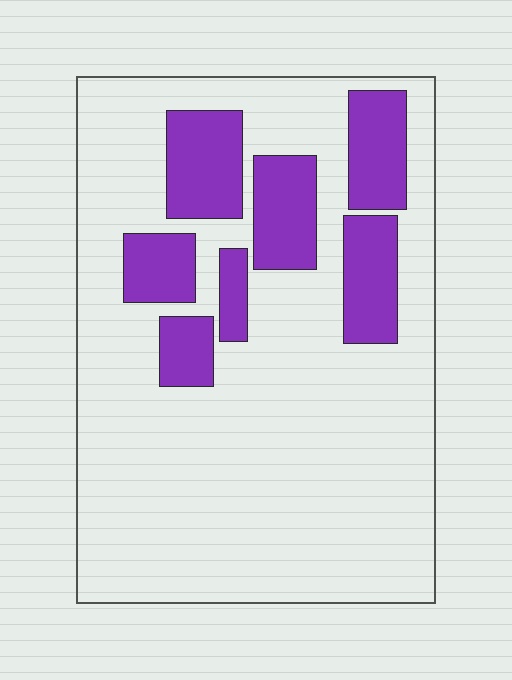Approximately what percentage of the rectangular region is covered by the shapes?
Approximately 20%.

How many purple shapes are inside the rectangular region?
7.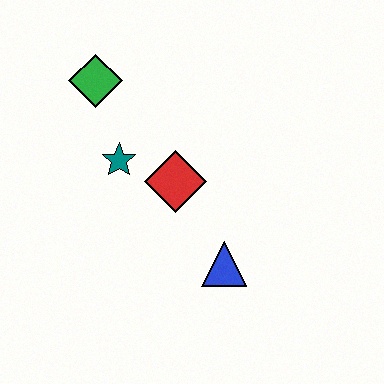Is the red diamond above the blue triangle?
Yes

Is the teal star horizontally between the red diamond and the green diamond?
Yes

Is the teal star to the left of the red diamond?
Yes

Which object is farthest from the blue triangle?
The green diamond is farthest from the blue triangle.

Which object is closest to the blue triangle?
The red diamond is closest to the blue triangle.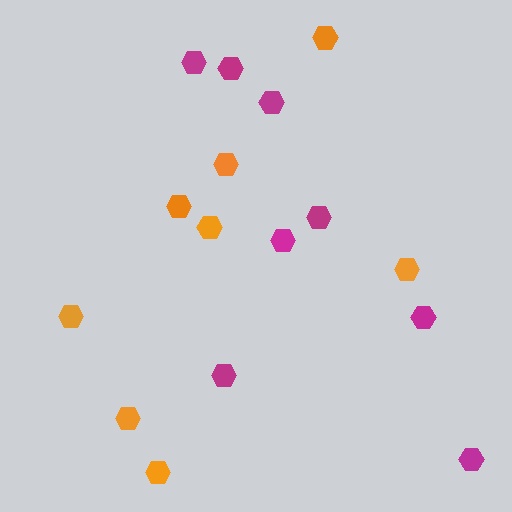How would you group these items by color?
There are 2 groups: one group of orange hexagons (8) and one group of magenta hexagons (8).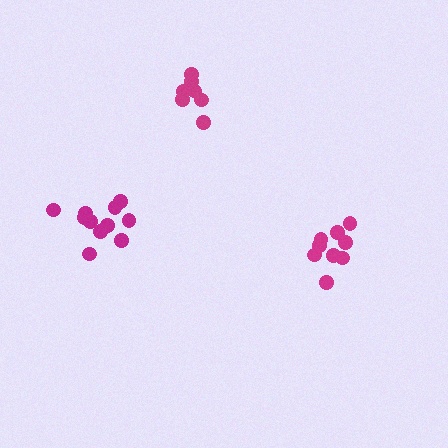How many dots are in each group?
Group 1: 9 dots, Group 2: 7 dots, Group 3: 11 dots (27 total).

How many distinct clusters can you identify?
There are 3 distinct clusters.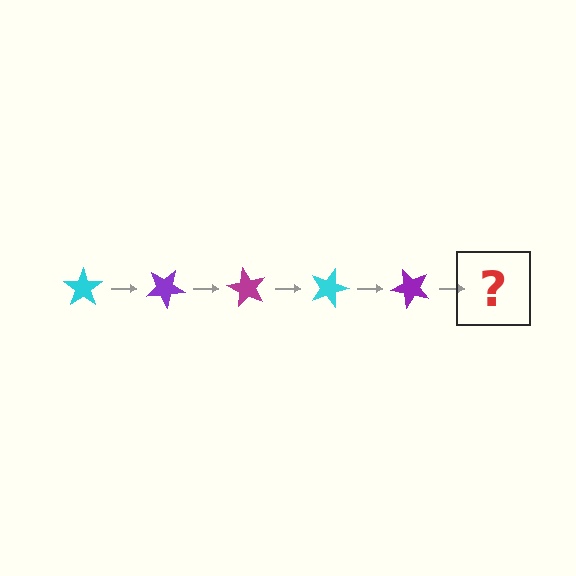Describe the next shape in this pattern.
It should be a magenta star, rotated 150 degrees from the start.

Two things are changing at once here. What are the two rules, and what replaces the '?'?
The two rules are that it rotates 30 degrees each step and the color cycles through cyan, purple, and magenta. The '?' should be a magenta star, rotated 150 degrees from the start.